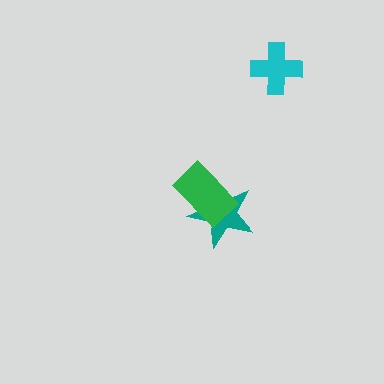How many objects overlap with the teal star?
1 object overlaps with the teal star.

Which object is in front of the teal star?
The green rectangle is in front of the teal star.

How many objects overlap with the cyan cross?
0 objects overlap with the cyan cross.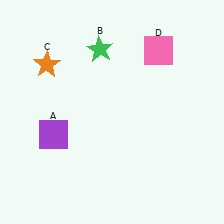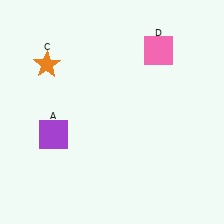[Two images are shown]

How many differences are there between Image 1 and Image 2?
There is 1 difference between the two images.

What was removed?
The green star (B) was removed in Image 2.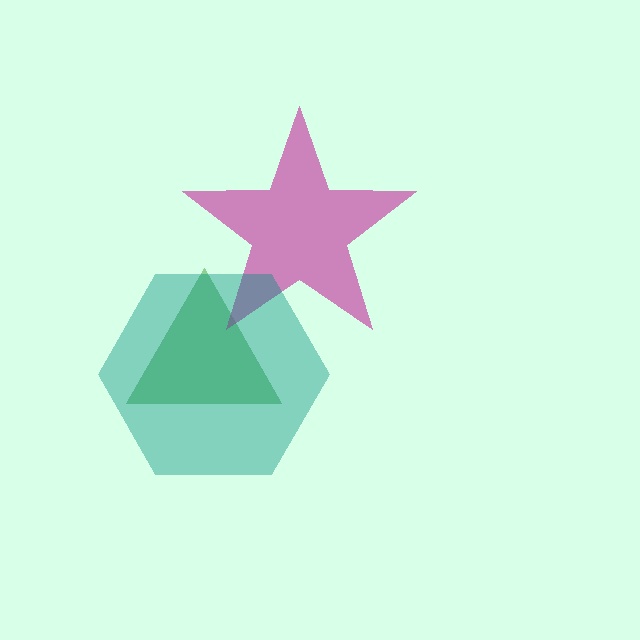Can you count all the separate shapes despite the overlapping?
Yes, there are 3 separate shapes.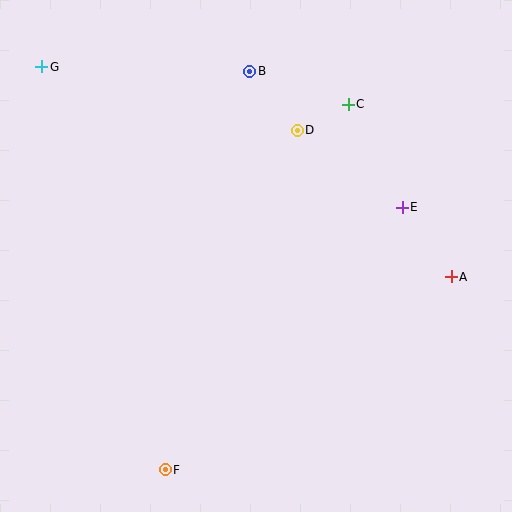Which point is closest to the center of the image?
Point D at (297, 130) is closest to the center.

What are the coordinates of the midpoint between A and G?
The midpoint between A and G is at (246, 172).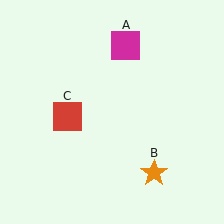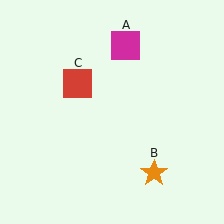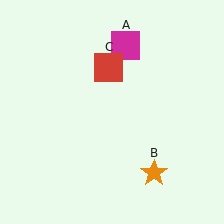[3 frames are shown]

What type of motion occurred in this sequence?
The red square (object C) rotated clockwise around the center of the scene.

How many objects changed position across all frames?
1 object changed position: red square (object C).